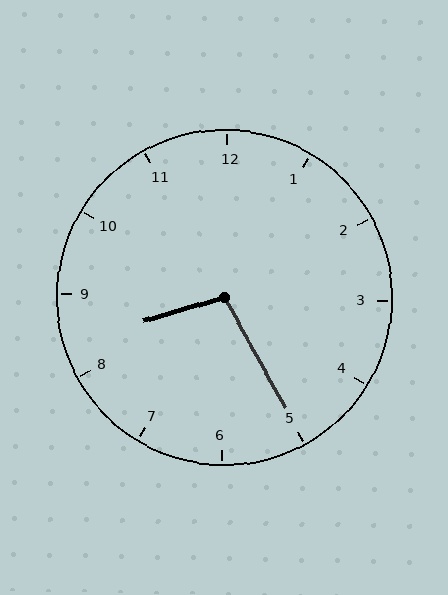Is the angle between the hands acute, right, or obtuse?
It is obtuse.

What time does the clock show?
8:25.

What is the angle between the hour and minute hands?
Approximately 102 degrees.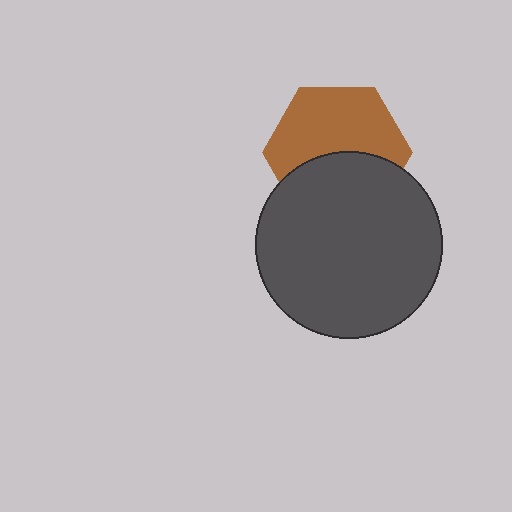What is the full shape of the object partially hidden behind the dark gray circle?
The partially hidden object is a brown hexagon.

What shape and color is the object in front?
The object in front is a dark gray circle.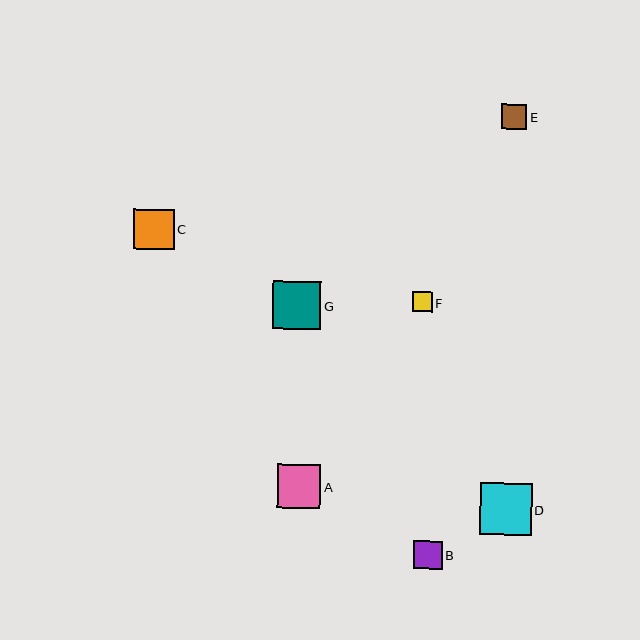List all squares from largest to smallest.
From largest to smallest: D, G, A, C, B, E, F.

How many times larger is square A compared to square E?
Square A is approximately 1.7 times the size of square E.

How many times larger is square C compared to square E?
Square C is approximately 1.6 times the size of square E.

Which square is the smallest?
Square F is the smallest with a size of approximately 20 pixels.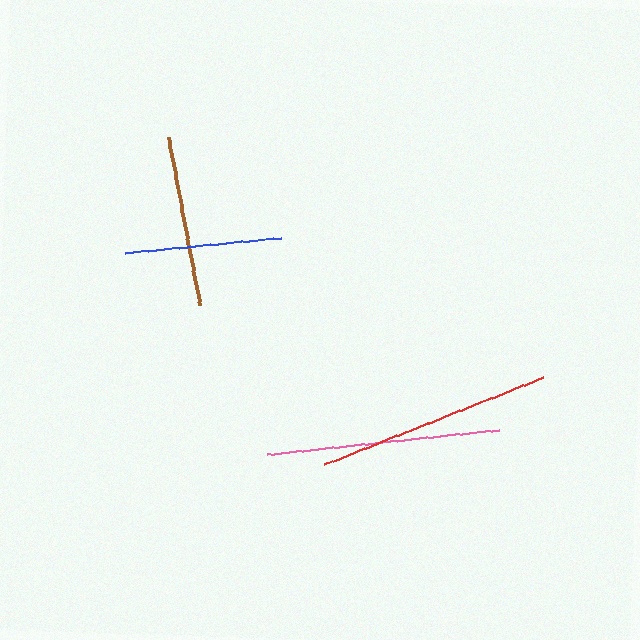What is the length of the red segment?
The red segment is approximately 235 pixels long.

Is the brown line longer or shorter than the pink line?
The pink line is longer than the brown line.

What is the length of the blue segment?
The blue segment is approximately 156 pixels long.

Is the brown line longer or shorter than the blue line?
The brown line is longer than the blue line.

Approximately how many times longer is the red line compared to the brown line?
The red line is approximately 1.4 times the length of the brown line.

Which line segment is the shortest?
The blue line is the shortest at approximately 156 pixels.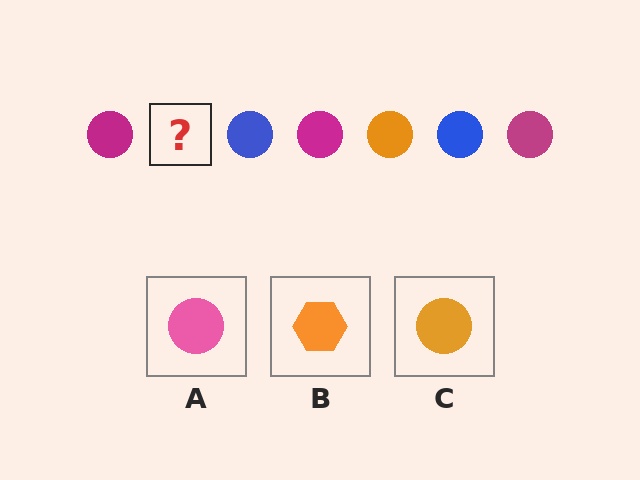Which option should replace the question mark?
Option C.